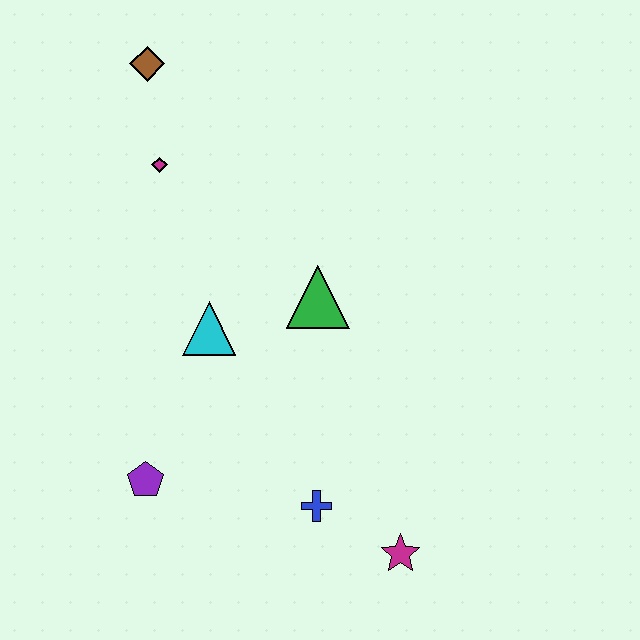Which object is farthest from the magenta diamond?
The magenta star is farthest from the magenta diamond.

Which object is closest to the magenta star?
The blue cross is closest to the magenta star.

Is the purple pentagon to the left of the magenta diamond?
Yes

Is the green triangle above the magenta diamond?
No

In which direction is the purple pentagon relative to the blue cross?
The purple pentagon is to the left of the blue cross.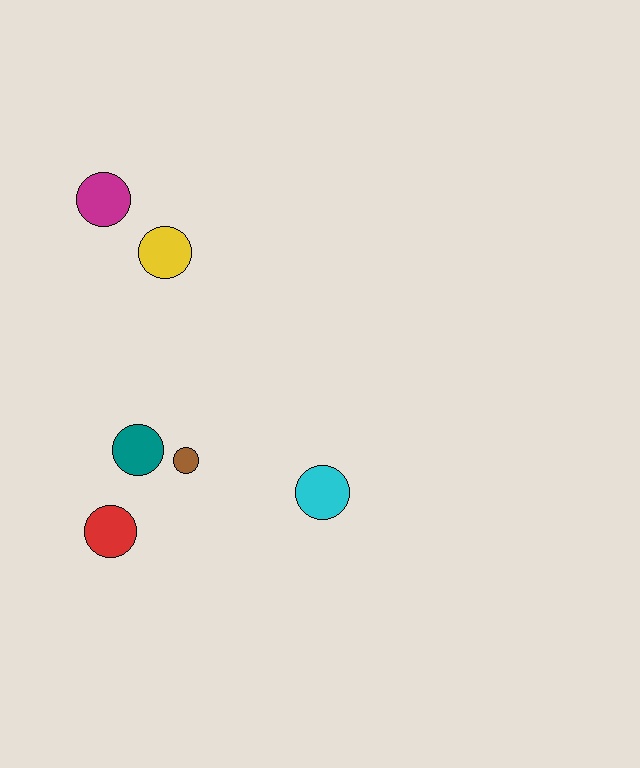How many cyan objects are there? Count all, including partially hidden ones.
There is 1 cyan object.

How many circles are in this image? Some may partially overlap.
There are 6 circles.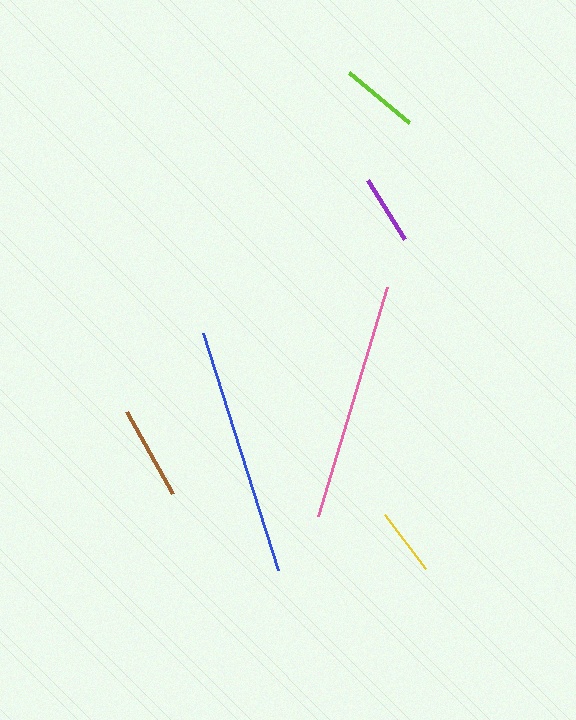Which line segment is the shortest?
The yellow line is the shortest at approximately 68 pixels.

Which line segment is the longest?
The blue line is the longest at approximately 249 pixels.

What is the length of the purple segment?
The purple segment is approximately 69 pixels long.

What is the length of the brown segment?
The brown segment is approximately 94 pixels long.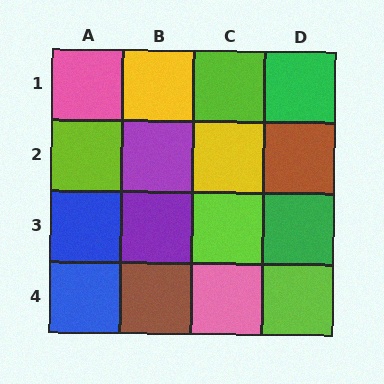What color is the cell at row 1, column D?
Green.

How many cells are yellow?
2 cells are yellow.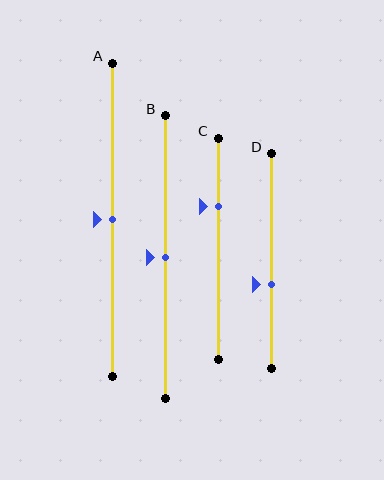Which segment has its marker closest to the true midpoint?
Segment A has its marker closest to the true midpoint.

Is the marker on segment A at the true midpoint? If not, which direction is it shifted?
Yes, the marker on segment A is at the true midpoint.